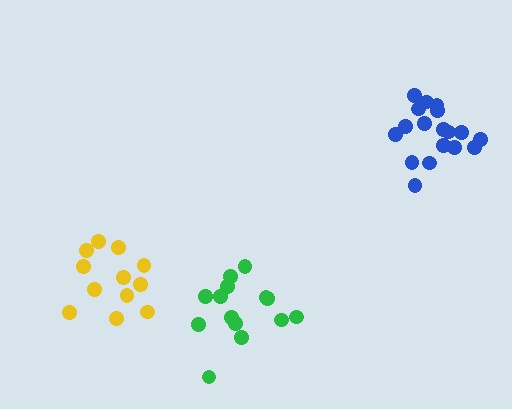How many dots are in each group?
Group 1: 12 dots, Group 2: 14 dots, Group 3: 18 dots (44 total).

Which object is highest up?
The blue cluster is topmost.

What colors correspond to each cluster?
The clusters are colored: yellow, green, blue.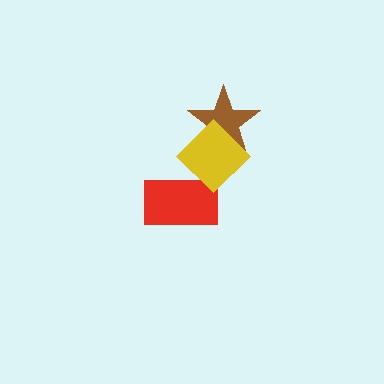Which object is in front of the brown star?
The yellow diamond is in front of the brown star.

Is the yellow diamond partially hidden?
No, no other shape covers it.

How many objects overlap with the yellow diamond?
2 objects overlap with the yellow diamond.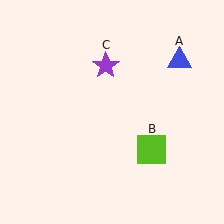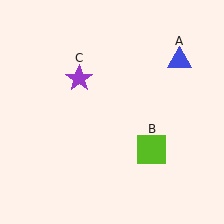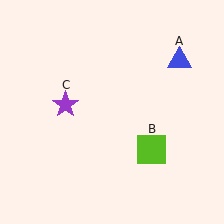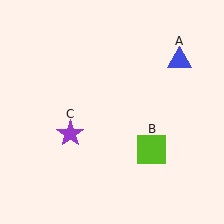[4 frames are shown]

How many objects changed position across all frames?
1 object changed position: purple star (object C).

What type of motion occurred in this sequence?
The purple star (object C) rotated counterclockwise around the center of the scene.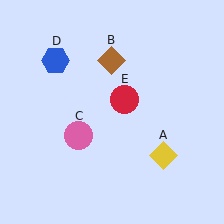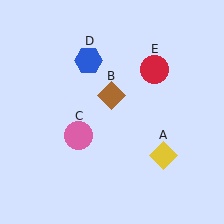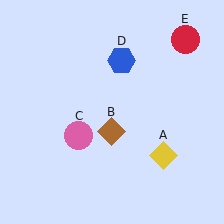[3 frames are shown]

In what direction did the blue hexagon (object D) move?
The blue hexagon (object D) moved right.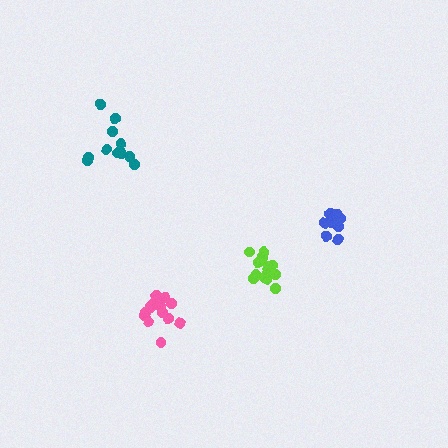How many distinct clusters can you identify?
There are 4 distinct clusters.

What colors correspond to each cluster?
The clusters are colored: pink, teal, lime, blue.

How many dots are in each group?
Group 1: 14 dots, Group 2: 11 dots, Group 3: 15 dots, Group 4: 10 dots (50 total).